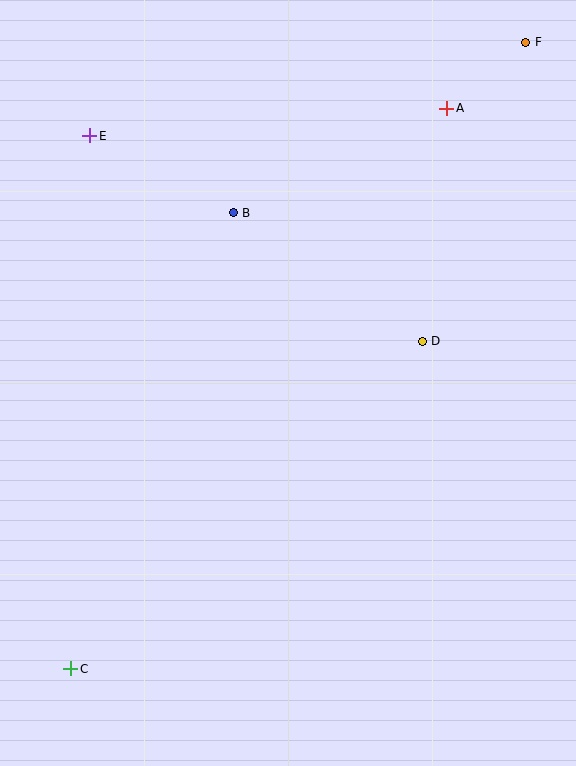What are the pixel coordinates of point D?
Point D is at (422, 341).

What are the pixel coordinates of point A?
Point A is at (447, 108).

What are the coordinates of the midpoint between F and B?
The midpoint between F and B is at (380, 127).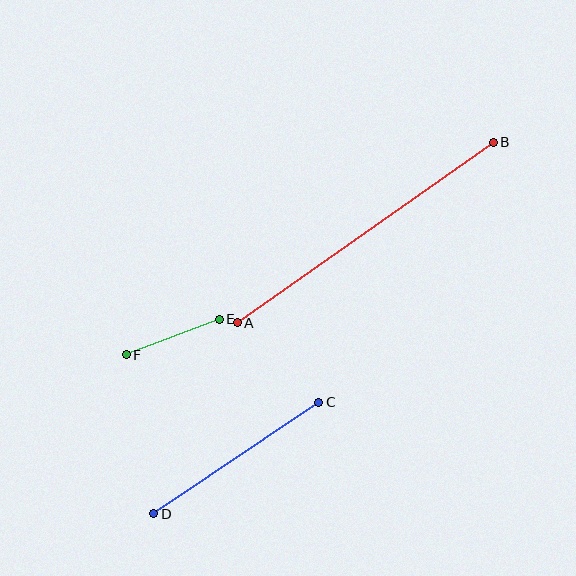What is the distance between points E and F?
The distance is approximately 100 pixels.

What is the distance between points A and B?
The distance is approximately 313 pixels.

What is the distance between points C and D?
The distance is approximately 199 pixels.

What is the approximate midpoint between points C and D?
The midpoint is at approximately (236, 458) pixels.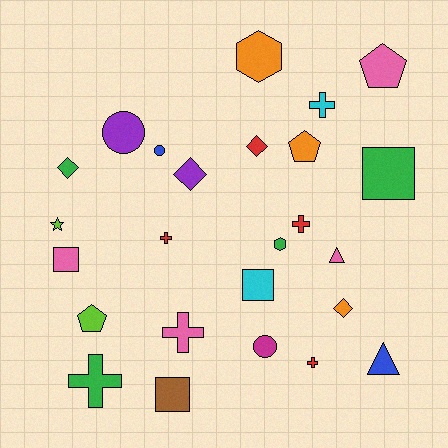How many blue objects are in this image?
There are 2 blue objects.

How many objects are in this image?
There are 25 objects.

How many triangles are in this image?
There are 2 triangles.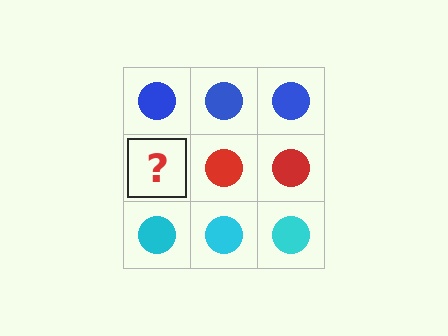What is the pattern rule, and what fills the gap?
The rule is that each row has a consistent color. The gap should be filled with a red circle.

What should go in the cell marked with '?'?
The missing cell should contain a red circle.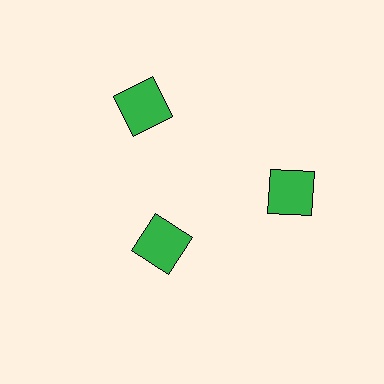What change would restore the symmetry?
The symmetry would be restored by moving it outward, back onto the ring so that all 3 squares sit at equal angles and equal distance from the center.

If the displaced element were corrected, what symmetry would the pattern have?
It would have 3-fold rotational symmetry — the pattern would map onto itself every 120 degrees.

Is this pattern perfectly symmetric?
No. The 3 green squares are arranged in a ring, but one element near the 7 o'clock position is pulled inward toward the center, breaking the 3-fold rotational symmetry.